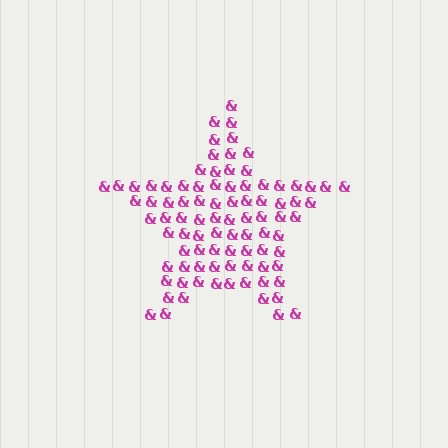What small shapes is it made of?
It is made of small ampersands.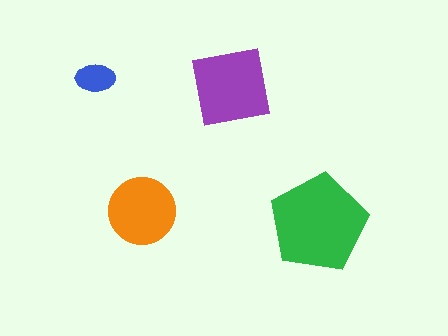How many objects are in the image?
There are 4 objects in the image.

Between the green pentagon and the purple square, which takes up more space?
The green pentagon.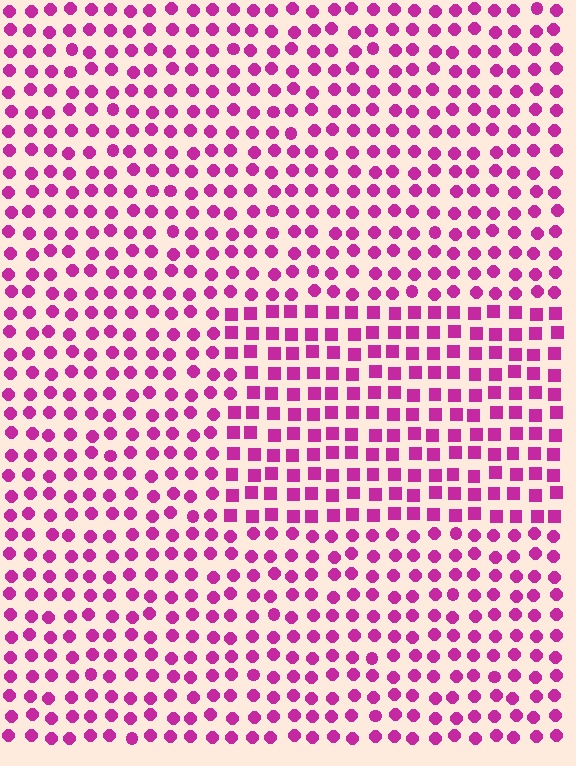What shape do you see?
I see a rectangle.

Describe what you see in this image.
The image is filled with small magenta elements arranged in a uniform grid. A rectangle-shaped region contains squares, while the surrounding area contains circles. The boundary is defined purely by the change in element shape.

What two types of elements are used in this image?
The image uses squares inside the rectangle region and circles outside it.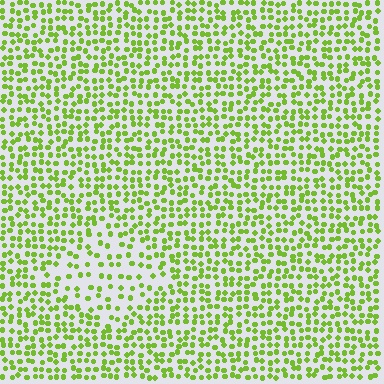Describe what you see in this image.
The image contains small lime elements arranged at two different densities. A diamond-shaped region is visible where the elements are less densely packed than the surrounding area.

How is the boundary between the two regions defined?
The boundary is defined by a change in element density (approximately 1.9x ratio). All elements are the same color, size, and shape.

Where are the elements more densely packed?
The elements are more densely packed outside the diamond boundary.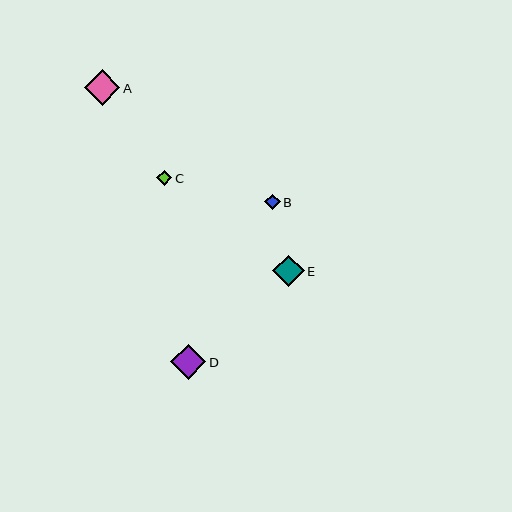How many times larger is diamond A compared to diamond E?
Diamond A is approximately 1.1 times the size of diamond E.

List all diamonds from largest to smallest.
From largest to smallest: A, D, E, B, C.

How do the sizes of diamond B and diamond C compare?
Diamond B and diamond C are approximately the same size.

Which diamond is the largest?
Diamond A is the largest with a size of approximately 35 pixels.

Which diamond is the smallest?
Diamond C is the smallest with a size of approximately 15 pixels.